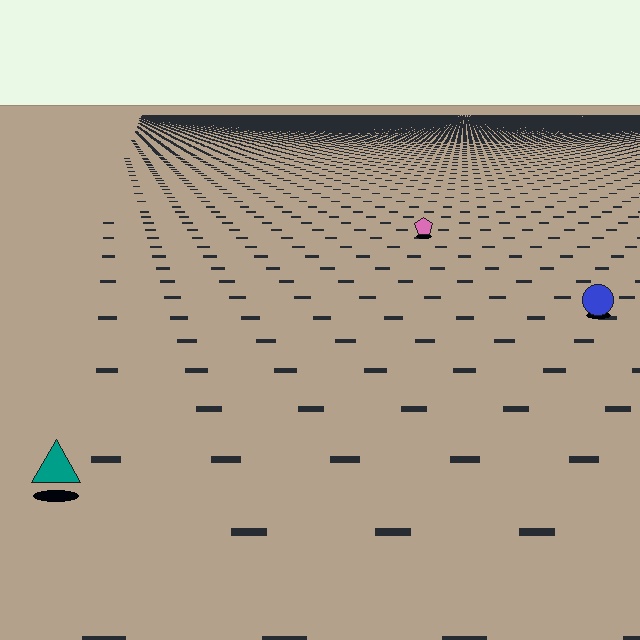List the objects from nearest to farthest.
From nearest to farthest: the teal triangle, the blue circle, the pink pentagon.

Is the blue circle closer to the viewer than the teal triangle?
No. The teal triangle is closer — you can tell from the texture gradient: the ground texture is coarser near it.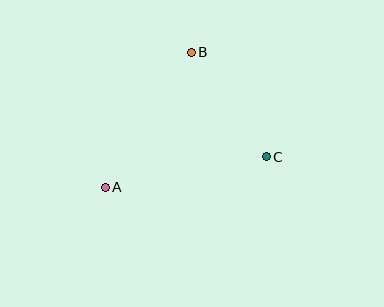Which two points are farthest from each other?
Points A and C are farthest from each other.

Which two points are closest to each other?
Points B and C are closest to each other.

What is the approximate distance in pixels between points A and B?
The distance between A and B is approximately 160 pixels.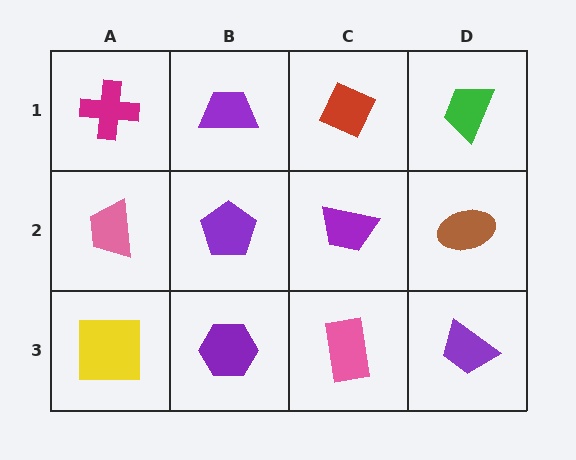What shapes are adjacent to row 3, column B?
A purple pentagon (row 2, column B), a yellow square (row 3, column A), a pink rectangle (row 3, column C).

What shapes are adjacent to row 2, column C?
A red diamond (row 1, column C), a pink rectangle (row 3, column C), a purple pentagon (row 2, column B), a brown ellipse (row 2, column D).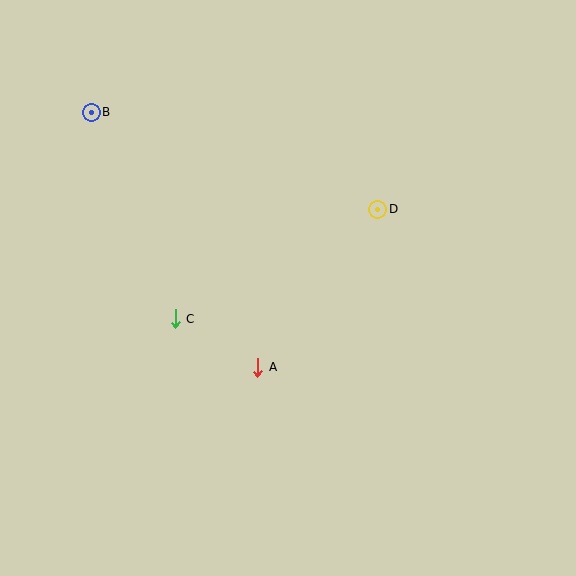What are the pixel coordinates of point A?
Point A is at (258, 367).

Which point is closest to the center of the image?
Point A at (258, 367) is closest to the center.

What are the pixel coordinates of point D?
Point D is at (378, 209).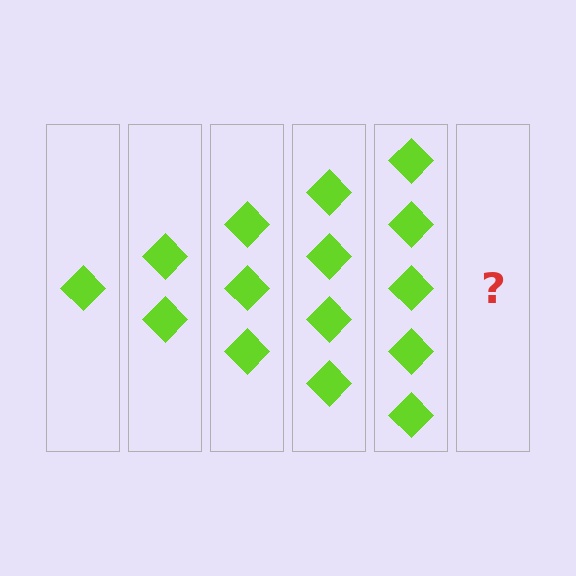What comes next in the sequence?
The next element should be 6 diamonds.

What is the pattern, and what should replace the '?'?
The pattern is that each step adds one more diamond. The '?' should be 6 diamonds.